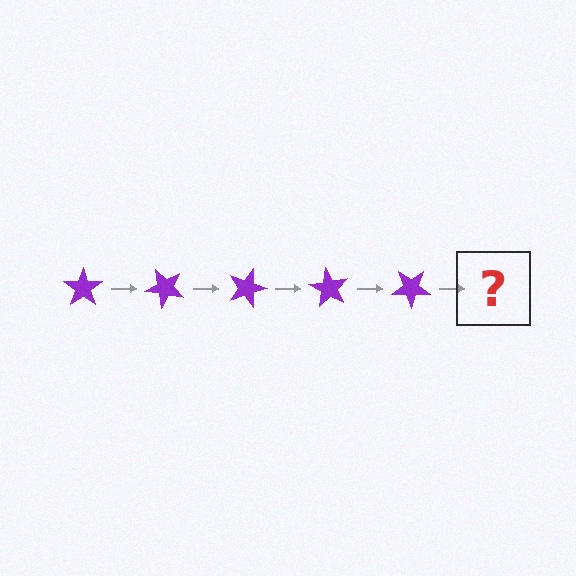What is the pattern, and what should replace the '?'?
The pattern is that the star rotates 45 degrees each step. The '?' should be a purple star rotated 225 degrees.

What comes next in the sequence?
The next element should be a purple star rotated 225 degrees.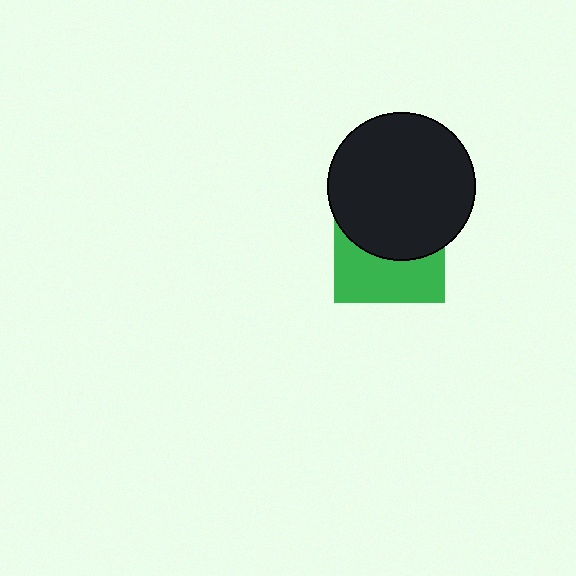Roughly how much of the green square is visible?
About half of it is visible (roughly 46%).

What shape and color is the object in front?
The object in front is a black circle.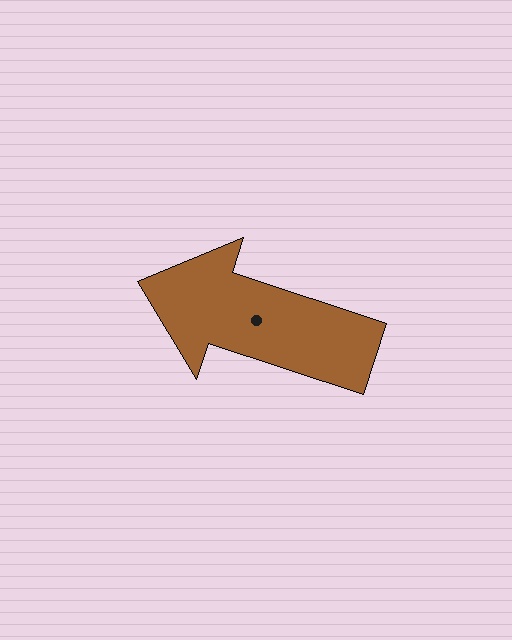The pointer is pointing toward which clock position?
Roughly 10 o'clock.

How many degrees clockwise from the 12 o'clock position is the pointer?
Approximately 288 degrees.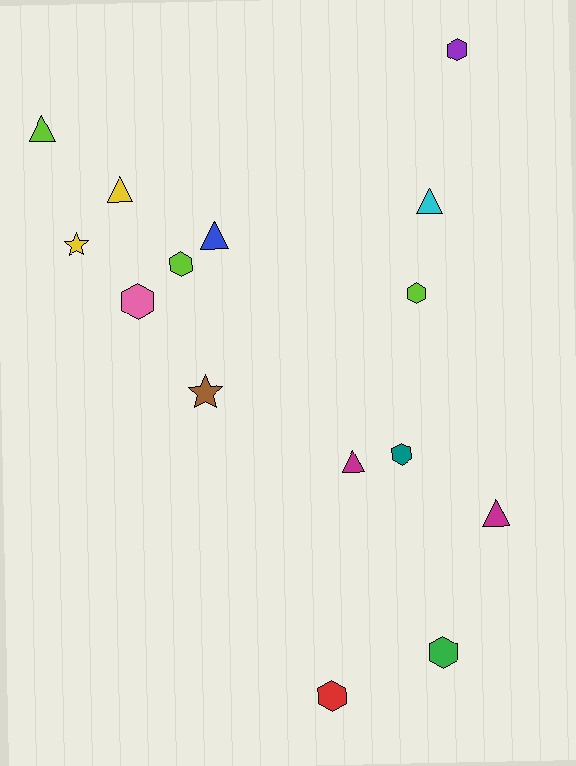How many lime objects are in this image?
There are 3 lime objects.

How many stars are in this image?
There are 2 stars.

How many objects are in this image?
There are 15 objects.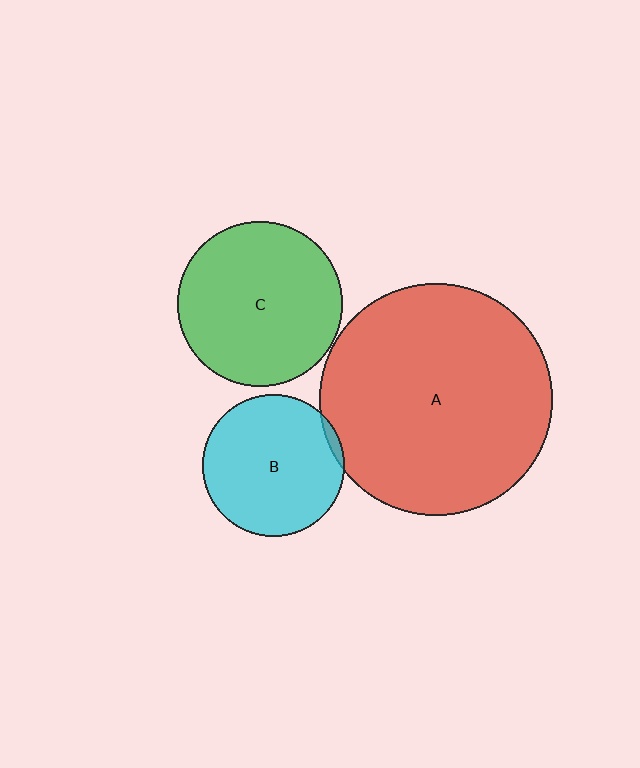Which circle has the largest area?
Circle A (red).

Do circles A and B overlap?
Yes.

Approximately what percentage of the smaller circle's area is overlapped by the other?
Approximately 5%.